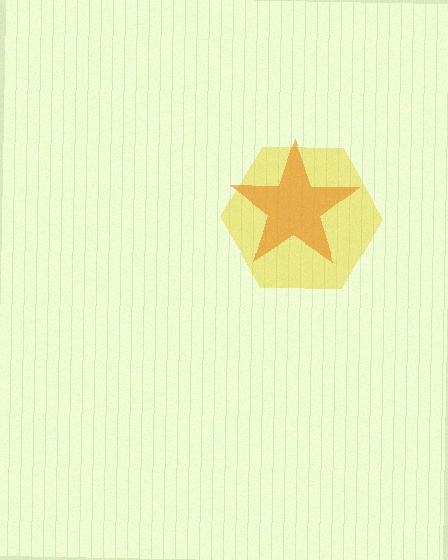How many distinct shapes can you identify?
There are 2 distinct shapes: a yellow hexagon, an orange star.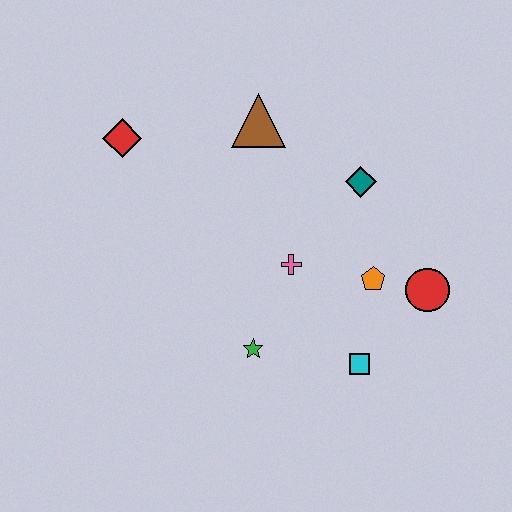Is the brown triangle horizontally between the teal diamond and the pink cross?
No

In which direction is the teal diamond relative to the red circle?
The teal diamond is above the red circle.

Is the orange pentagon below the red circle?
No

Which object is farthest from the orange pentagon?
The red diamond is farthest from the orange pentagon.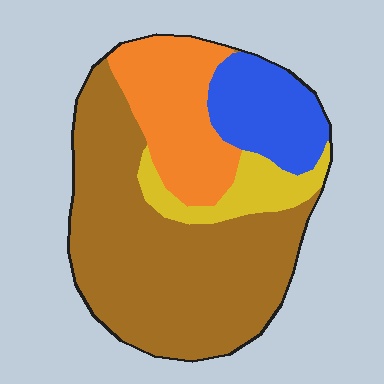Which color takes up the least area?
Yellow, at roughly 10%.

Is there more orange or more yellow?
Orange.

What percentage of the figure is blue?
Blue takes up about one sixth (1/6) of the figure.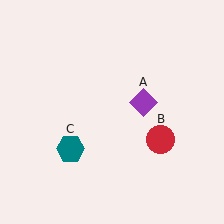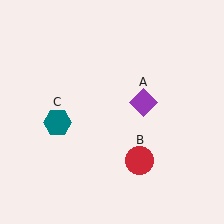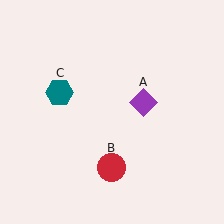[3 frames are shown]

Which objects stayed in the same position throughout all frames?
Purple diamond (object A) remained stationary.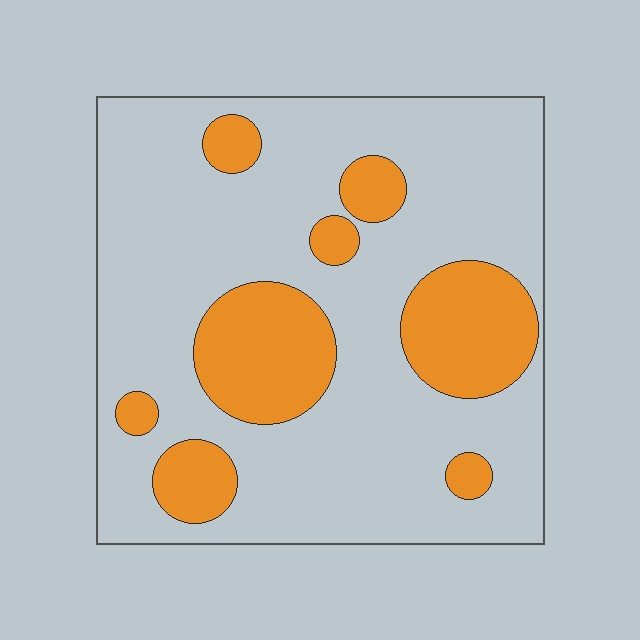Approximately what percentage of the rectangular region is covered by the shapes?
Approximately 25%.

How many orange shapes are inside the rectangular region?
8.